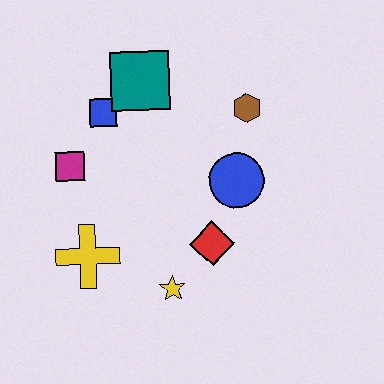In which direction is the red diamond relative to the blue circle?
The red diamond is below the blue circle.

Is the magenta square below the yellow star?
No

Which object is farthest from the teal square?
The yellow star is farthest from the teal square.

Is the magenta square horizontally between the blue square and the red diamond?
No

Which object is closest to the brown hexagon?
The blue circle is closest to the brown hexagon.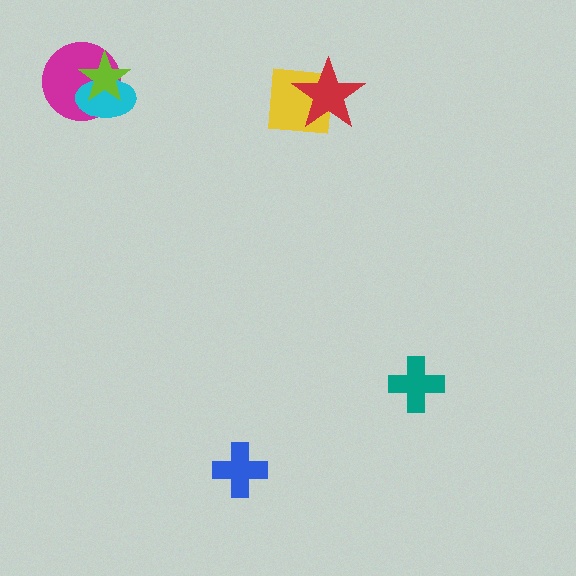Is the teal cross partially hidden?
No, no other shape covers it.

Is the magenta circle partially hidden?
Yes, it is partially covered by another shape.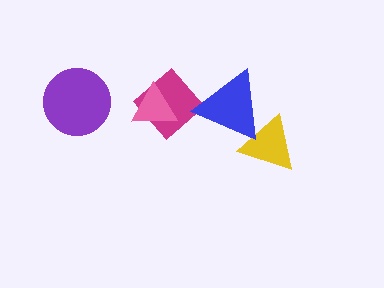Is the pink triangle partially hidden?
No, no other shape covers it.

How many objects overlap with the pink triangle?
1 object overlaps with the pink triangle.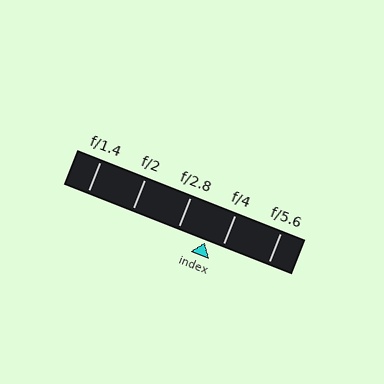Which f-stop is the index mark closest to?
The index mark is closest to f/4.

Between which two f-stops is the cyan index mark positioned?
The index mark is between f/2.8 and f/4.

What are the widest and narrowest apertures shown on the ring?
The widest aperture shown is f/1.4 and the narrowest is f/5.6.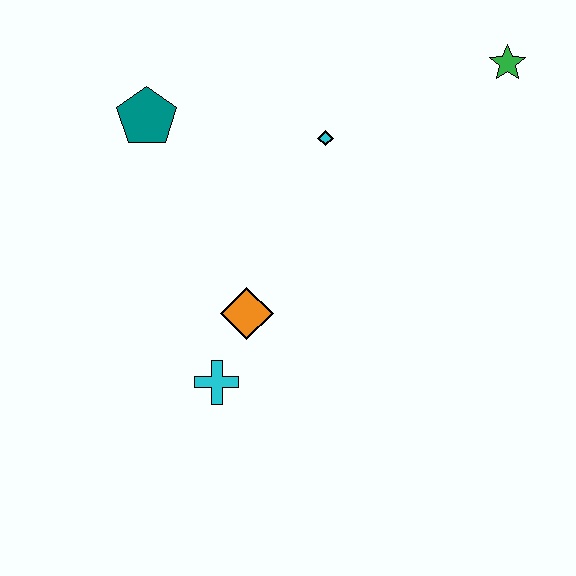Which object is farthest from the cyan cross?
The green star is farthest from the cyan cross.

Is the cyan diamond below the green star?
Yes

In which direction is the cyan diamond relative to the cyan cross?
The cyan diamond is above the cyan cross.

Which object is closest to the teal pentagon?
The cyan diamond is closest to the teal pentagon.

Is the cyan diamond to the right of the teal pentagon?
Yes